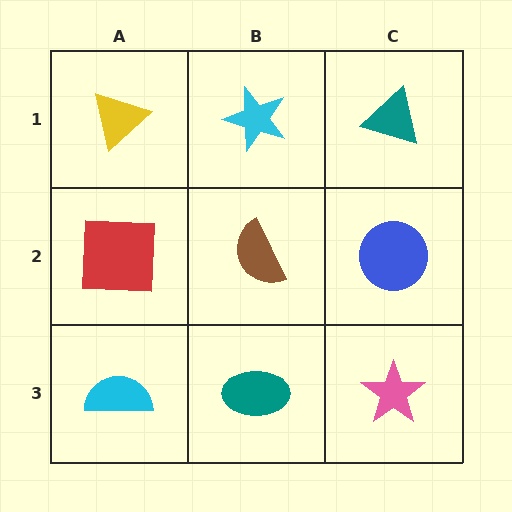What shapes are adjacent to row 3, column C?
A blue circle (row 2, column C), a teal ellipse (row 3, column B).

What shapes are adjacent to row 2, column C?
A teal triangle (row 1, column C), a pink star (row 3, column C), a brown semicircle (row 2, column B).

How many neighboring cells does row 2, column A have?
3.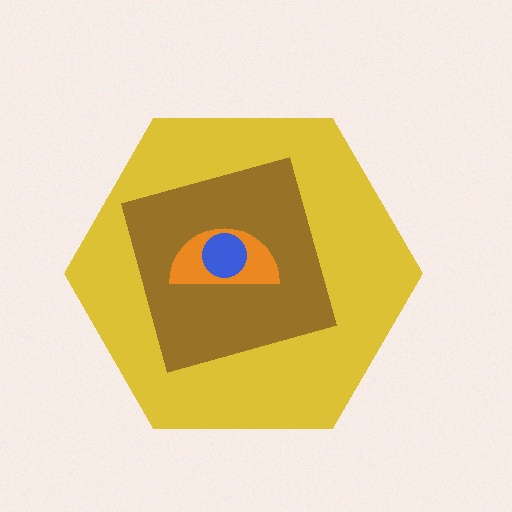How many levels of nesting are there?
4.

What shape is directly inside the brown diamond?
The orange semicircle.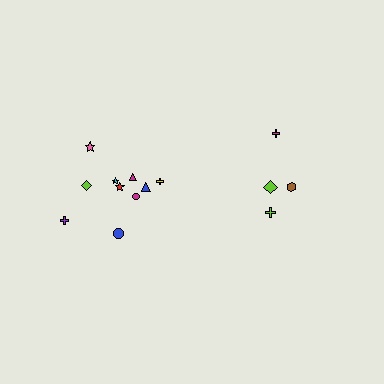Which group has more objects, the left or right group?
The left group.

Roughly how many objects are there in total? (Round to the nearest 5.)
Roughly 15 objects in total.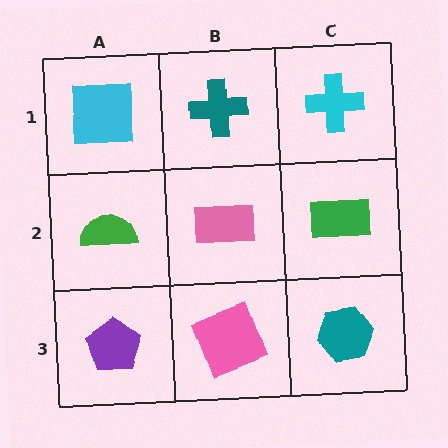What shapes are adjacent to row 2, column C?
A cyan cross (row 1, column C), a teal hexagon (row 3, column C), a pink rectangle (row 2, column B).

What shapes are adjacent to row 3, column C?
A green rectangle (row 2, column C), a pink square (row 3, column B).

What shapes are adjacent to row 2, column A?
A cyan square (row 1, column A), a purple pentagon (row 3, column A), a pink rectangle (row 2, column B).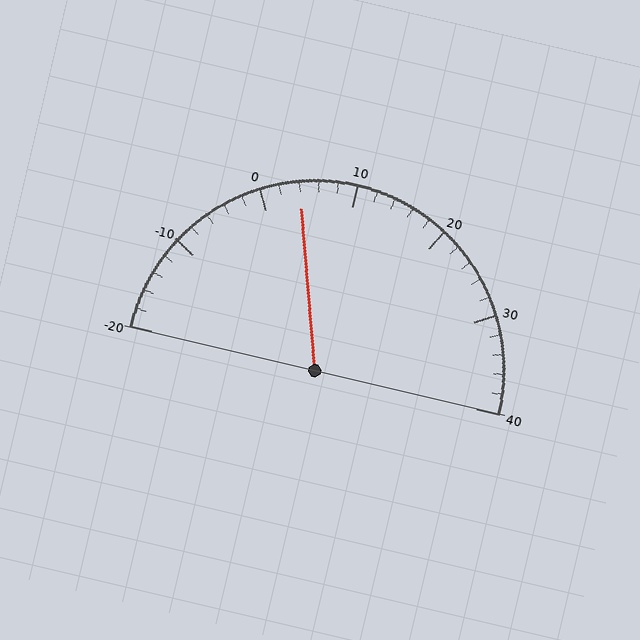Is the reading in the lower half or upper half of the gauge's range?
The reading is in the lower half of the range (-20 to 40).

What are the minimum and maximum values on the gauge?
The gauge ranges from -20 to 40.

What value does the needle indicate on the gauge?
The needle indicates approximately 4.